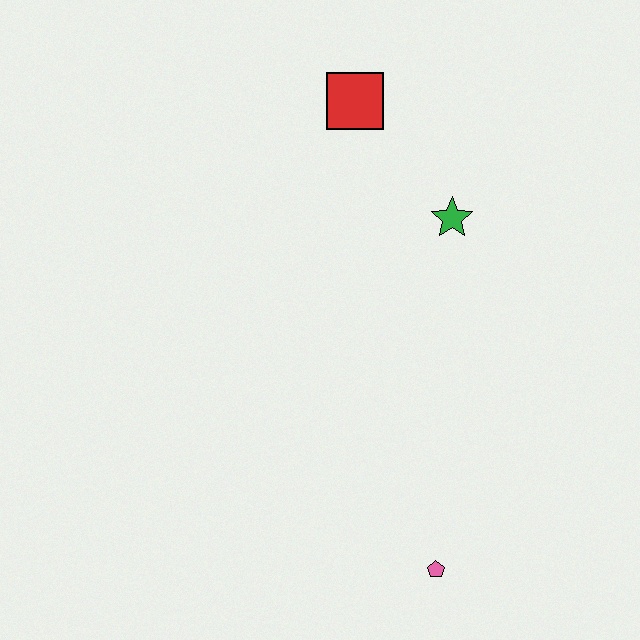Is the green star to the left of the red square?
No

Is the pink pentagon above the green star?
No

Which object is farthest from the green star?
The pink pentagon is farthest from the green star.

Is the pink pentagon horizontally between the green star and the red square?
Yes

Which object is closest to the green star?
The red square is closest to the green star.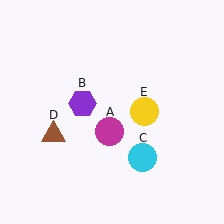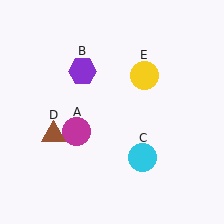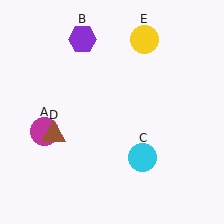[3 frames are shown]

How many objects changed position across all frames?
3 objects changed position: magenta circle (object A), purple hexagon (object B), yellow circle (object E).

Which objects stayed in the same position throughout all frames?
Cyan circle (object C) and brown triangle (object D) remained stationary.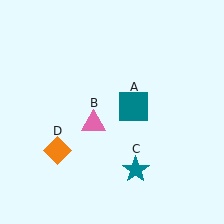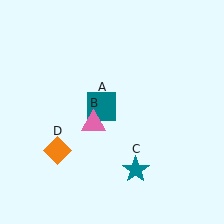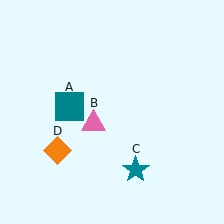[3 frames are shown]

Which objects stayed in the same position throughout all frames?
Pink triangle (object B) and teal star (object C) and orange diamond (object D) remained stationary.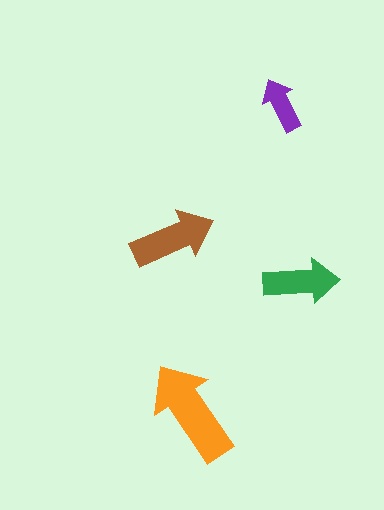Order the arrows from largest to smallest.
the orange one, the brown one, the green one, the purple one.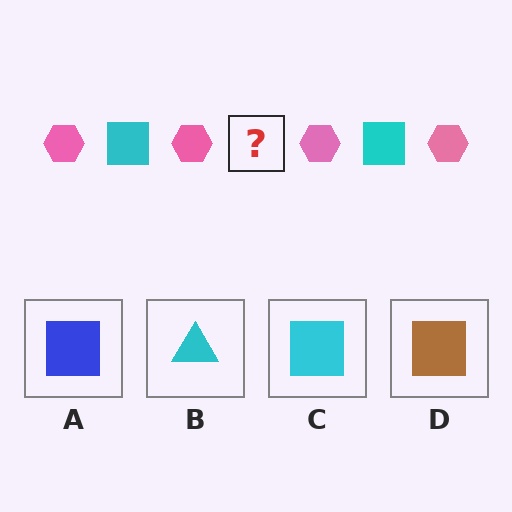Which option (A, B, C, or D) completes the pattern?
C.